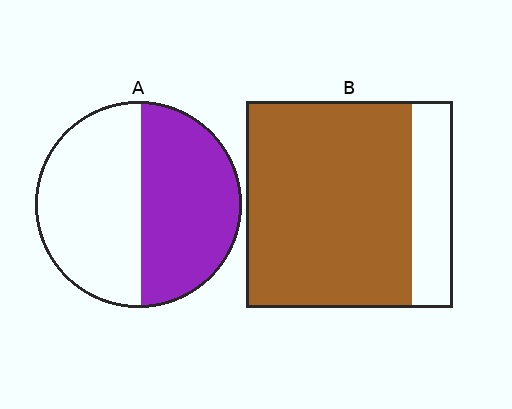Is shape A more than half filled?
Roughly half.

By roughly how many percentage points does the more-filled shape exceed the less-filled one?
By roughly 30 percentage points (B over A).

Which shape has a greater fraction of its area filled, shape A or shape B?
Shape B.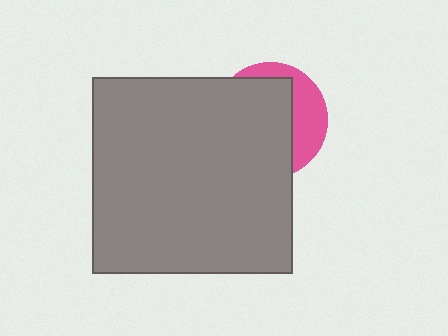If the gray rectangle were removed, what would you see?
You would see the complete pink circle.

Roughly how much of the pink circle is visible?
A small part of it is visible (roughly 32%).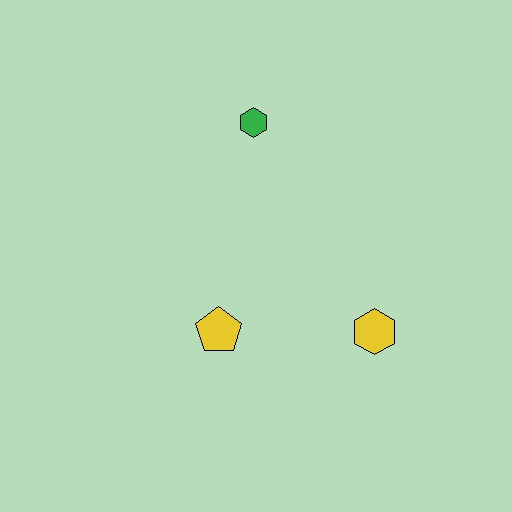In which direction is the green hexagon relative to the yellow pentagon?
The green hexagon is above the yellow pentagon.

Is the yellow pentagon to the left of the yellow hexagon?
Yes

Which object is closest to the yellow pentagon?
The yellow hexagon is closest to the yellow pentagon.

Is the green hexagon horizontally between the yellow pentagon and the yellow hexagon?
Yes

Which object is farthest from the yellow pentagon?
The green hexagon is farthest from the yellow pentagon.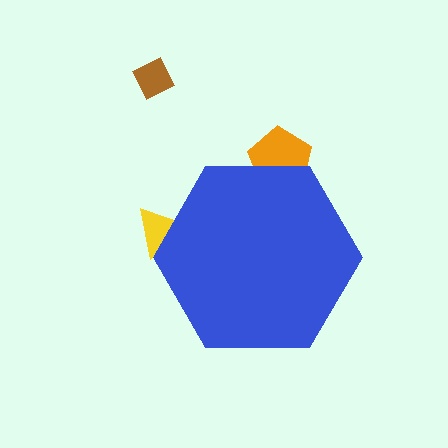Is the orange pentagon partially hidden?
Yes, the orange pentagon is partially hidden behind the blue hexagon.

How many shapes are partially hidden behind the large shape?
2 shapes are partially hidden.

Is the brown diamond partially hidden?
No, the brown diamond is fully visible.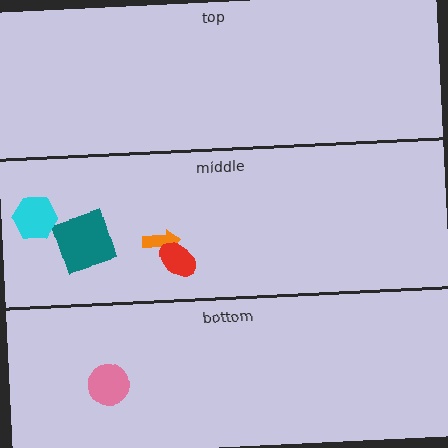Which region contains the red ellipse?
The middle region.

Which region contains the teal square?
The middle region.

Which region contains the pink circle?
The bottom region.